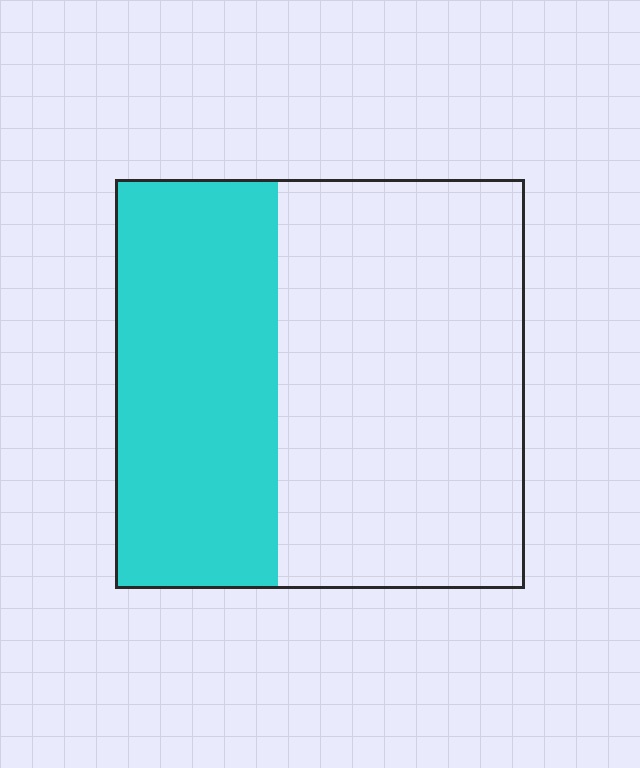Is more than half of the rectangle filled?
No.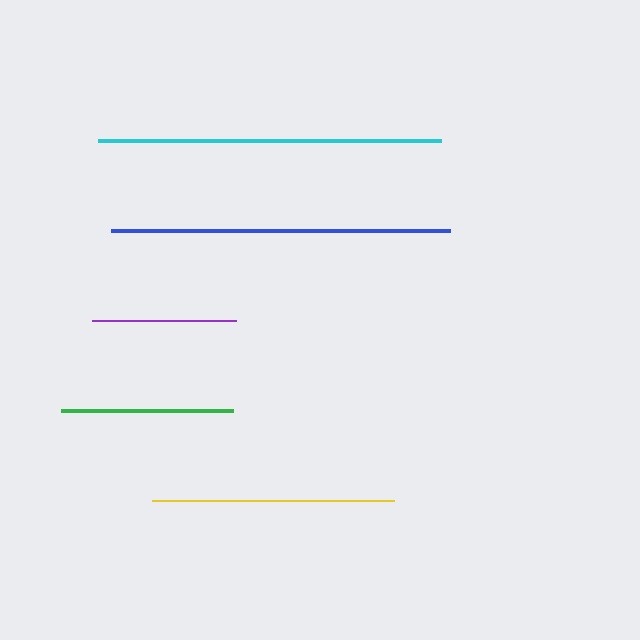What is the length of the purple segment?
The purple segment is approximately 144 pixels long.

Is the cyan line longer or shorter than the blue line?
The cyan line is longer than the blue line.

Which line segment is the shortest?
The purple line is the shortest at approximately 144 pixels.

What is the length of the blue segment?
The blue segment is approximately 339 pixels long.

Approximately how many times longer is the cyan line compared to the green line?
The cyan line is approximately 2.0 times the length of the green line.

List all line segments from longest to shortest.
From longest to shortest: cyan, blue, yellow, green, purple.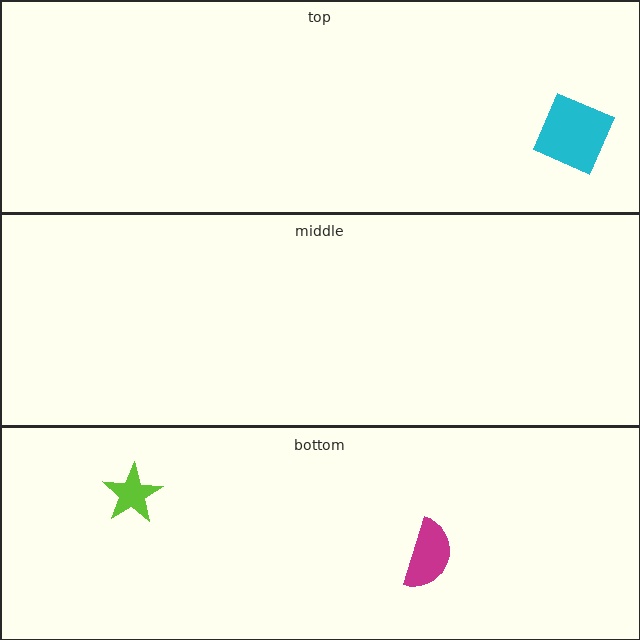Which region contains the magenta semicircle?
The bottom region.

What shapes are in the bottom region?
The magenta semicircle, the lime star.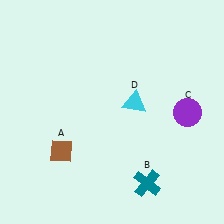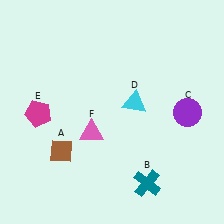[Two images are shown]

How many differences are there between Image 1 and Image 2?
There are 2 differences between the two images.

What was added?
A magenta pentagon (E), a pink triangle (F) were added in Image 2.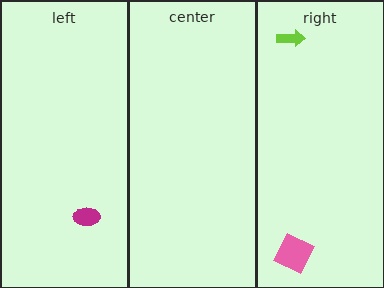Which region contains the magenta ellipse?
The left region.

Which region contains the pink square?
The right region.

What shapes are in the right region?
The pink square, the lime arrow.